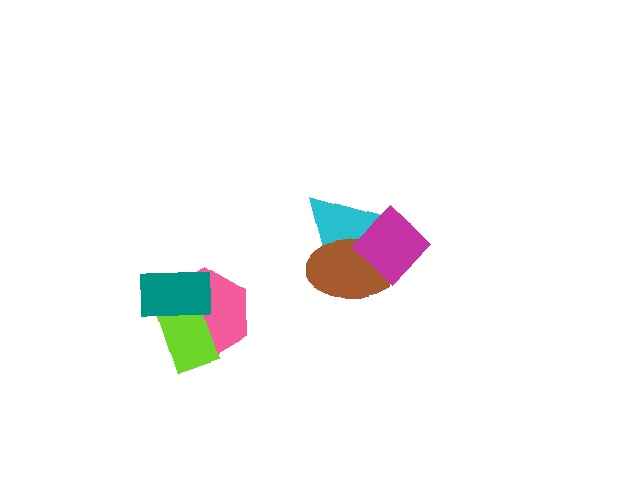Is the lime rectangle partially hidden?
Yes, it is partially covered by another shape.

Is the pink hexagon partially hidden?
Yes, it is partially covered by another shape.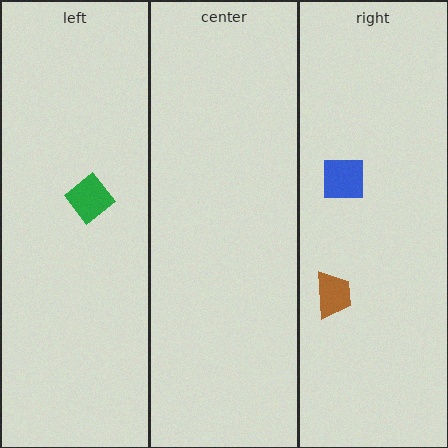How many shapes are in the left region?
1.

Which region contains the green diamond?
The left region.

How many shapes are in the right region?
2.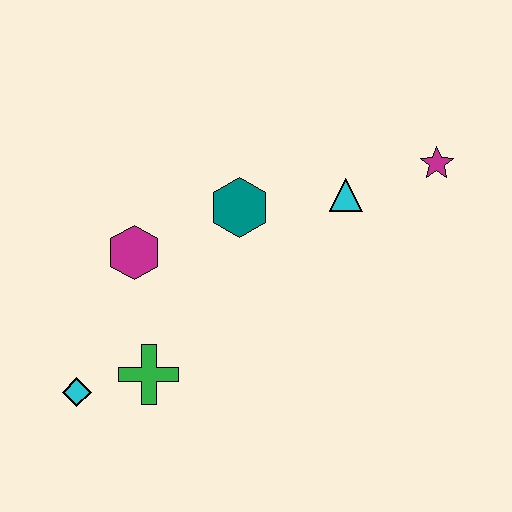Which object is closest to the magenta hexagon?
The teal hexagon is closest to the magenta hexagon.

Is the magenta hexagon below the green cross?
No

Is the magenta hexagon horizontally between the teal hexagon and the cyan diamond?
Yes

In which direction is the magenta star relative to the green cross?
The magenta star is to the right of the green cross.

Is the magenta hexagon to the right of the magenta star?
No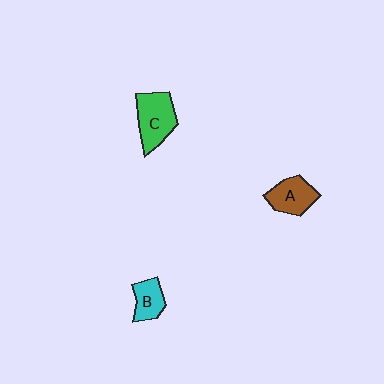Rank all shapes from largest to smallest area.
From largest to smallest: C (green), A (brown), B (cyan).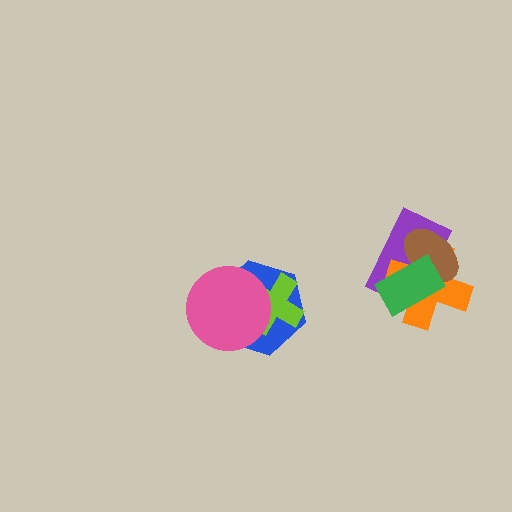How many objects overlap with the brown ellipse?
3 objects overlap with the brown ellipse.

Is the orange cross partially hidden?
Yes, it is partially covered by another shape.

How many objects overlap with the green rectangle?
3 objects overlap with the green rectangle.